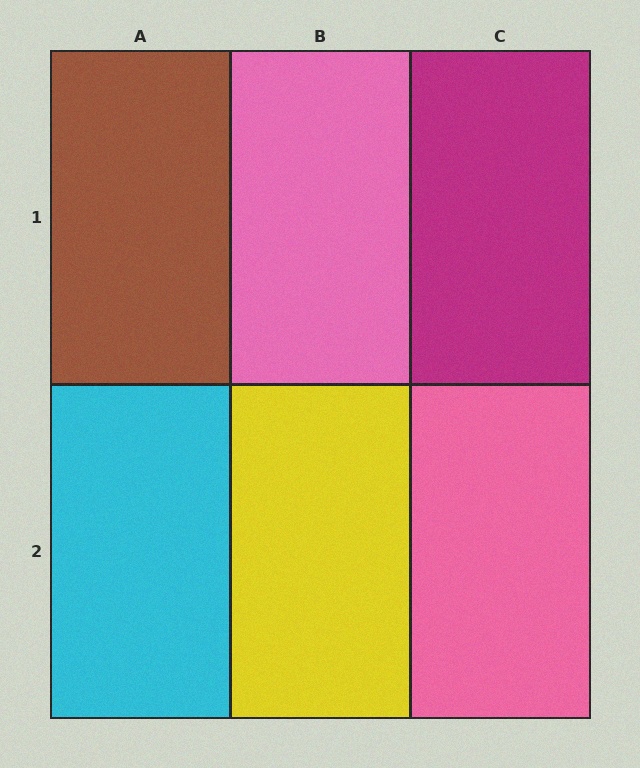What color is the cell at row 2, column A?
Cyan.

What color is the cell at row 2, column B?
Yellow.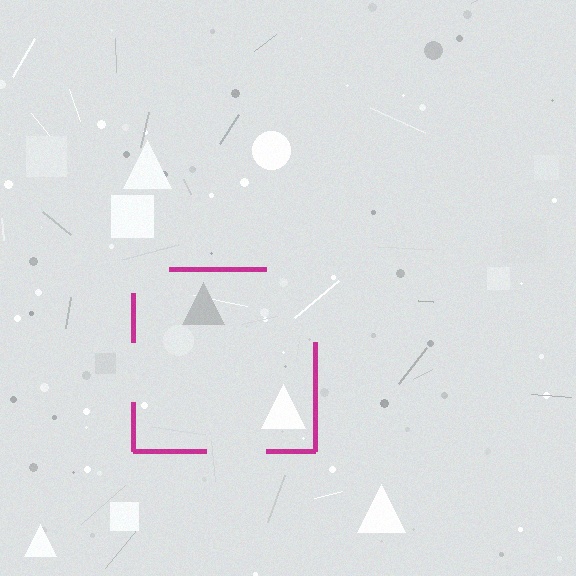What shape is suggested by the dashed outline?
The dashed outline suggests a square.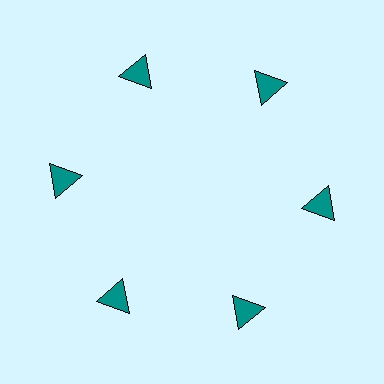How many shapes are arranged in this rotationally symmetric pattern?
There are 6 shapes, arranged in 6 groups of 1.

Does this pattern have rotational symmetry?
Yes, this pattern has 6-fold rotational symmetry. It looks the same after rotating 60 degrees around the center.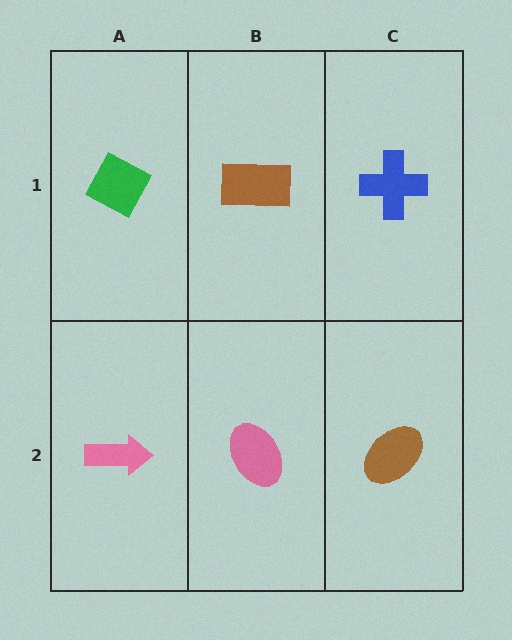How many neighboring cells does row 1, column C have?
2.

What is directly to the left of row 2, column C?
A pink ellipse.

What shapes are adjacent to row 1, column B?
A pink ellipse (row 2, column B), a green diamond (row 1, column A), a blue cross (row 1, column C).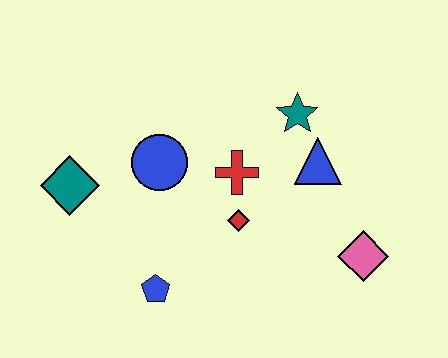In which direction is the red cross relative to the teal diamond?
The red cross is to the right of the teal diamond.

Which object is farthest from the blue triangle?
The teal diamond is farthest from the blue triangle.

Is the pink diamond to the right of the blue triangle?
Yes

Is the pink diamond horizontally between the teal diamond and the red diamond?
No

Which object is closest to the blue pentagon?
The red diamond is closest to the blue pentagon.